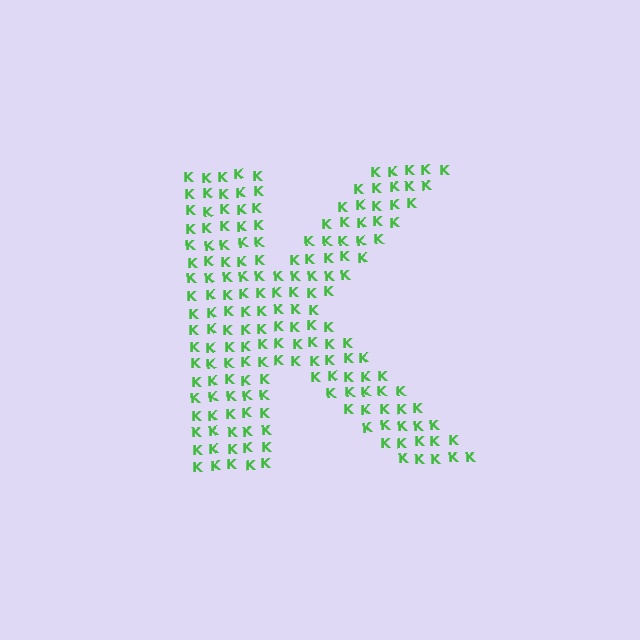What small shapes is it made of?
It is made of small letter K's.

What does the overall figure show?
The overall figure shows the letter K.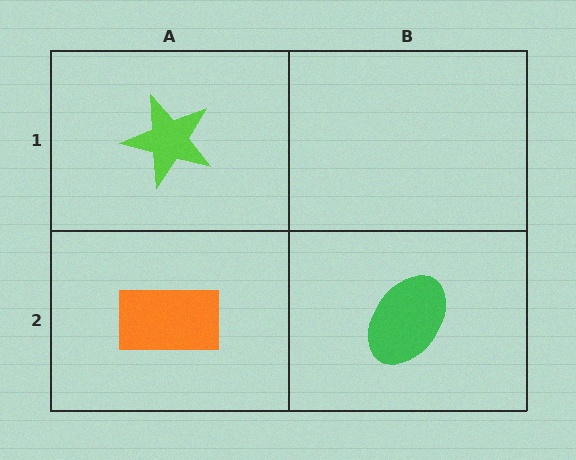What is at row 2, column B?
A green ellipse.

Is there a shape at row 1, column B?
No, that cell is empty.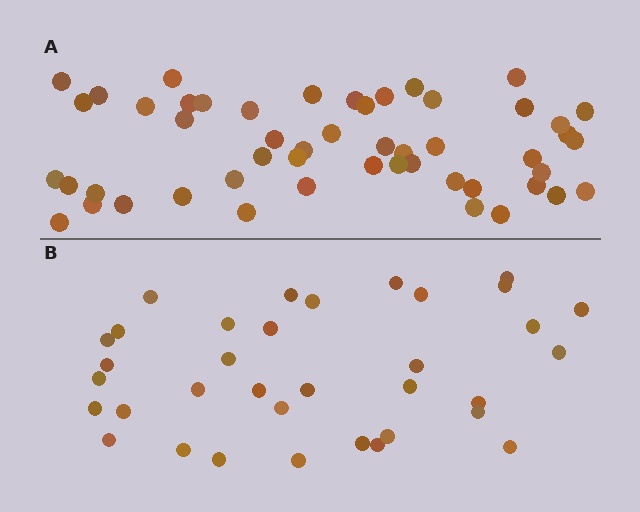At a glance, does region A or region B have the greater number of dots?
Region A (the top region) has more dots.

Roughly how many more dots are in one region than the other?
Region A has approximately 15 more dots than region B.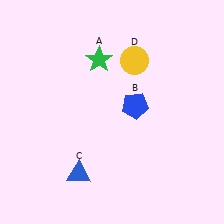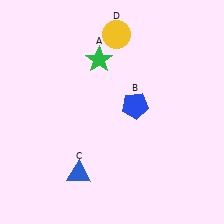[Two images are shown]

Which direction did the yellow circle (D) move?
The yellow circle (D) moved up.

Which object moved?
The yellow circle (D) moved up.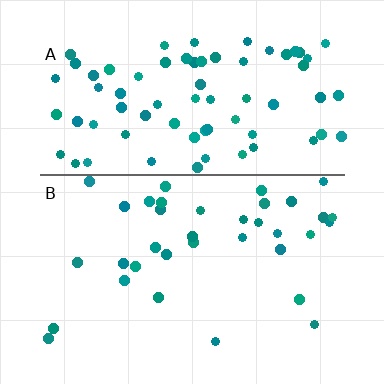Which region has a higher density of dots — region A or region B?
A (the top).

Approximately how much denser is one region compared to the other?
Approximately 2.1× — region A over region B.